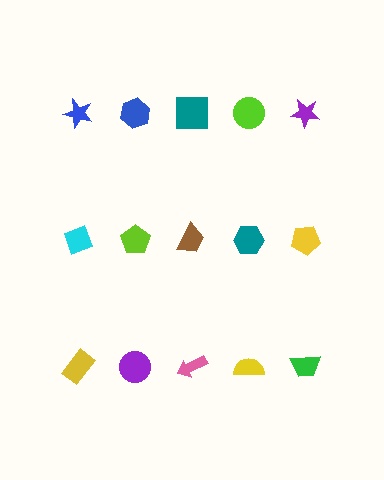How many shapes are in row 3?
5 shapes.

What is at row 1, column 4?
A lime circle.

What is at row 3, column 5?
A green trapezoid.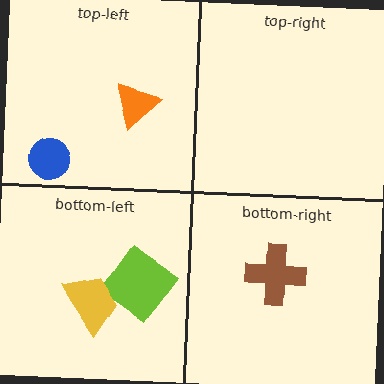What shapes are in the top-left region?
The orange triangle, the blue circle.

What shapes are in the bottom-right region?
The brown cross.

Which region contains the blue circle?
The top-left region.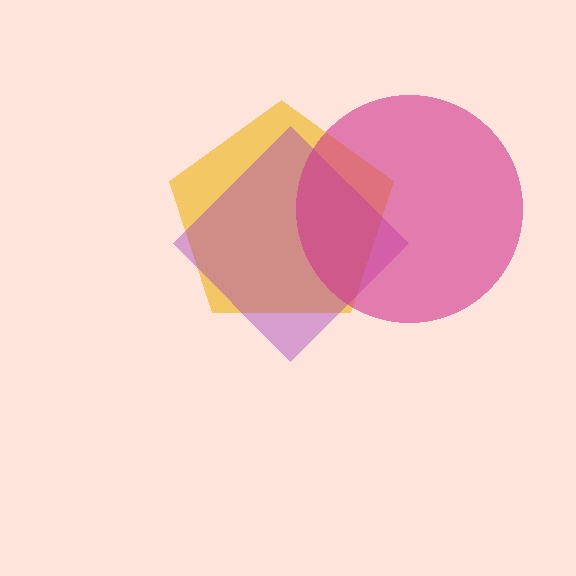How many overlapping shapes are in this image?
There are 3 overlapping shapes in the image.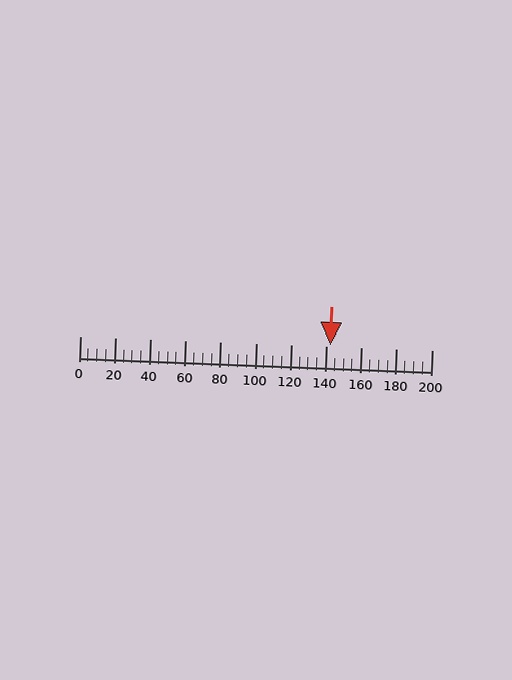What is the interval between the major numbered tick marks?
The major tick marks are spaced 20 units apart.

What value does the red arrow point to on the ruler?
The red arrow points to approximately 142.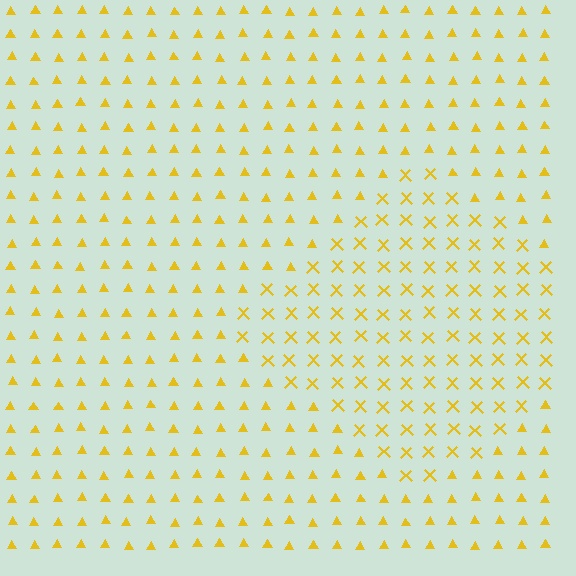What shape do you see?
I see a diamond.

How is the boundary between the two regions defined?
The boundary is defined by a change in element shape: X marks inside vs. triangles outside. All elements share the same color and spacing.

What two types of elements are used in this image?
The image uses X marks inside the diamond region and triangles outside it.